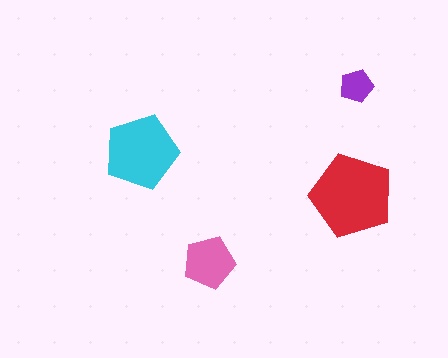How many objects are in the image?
There are 4 objects in the image.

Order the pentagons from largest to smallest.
the red one, the cyan one, the pink one, the purple one.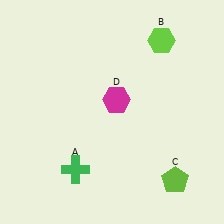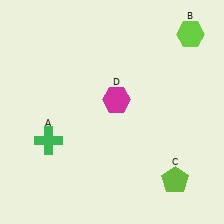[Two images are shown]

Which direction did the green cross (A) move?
The green cross (A) moved up.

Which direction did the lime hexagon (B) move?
The lime hexagon (B) moved right.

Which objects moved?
The objects that moved are: the green cross (A), the lime hexagon (B).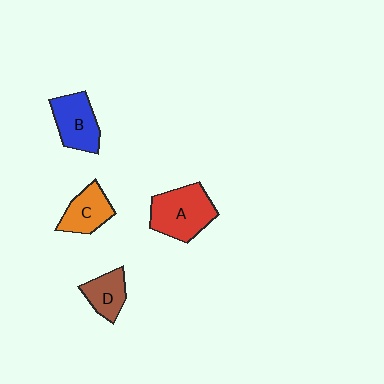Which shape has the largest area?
Shape A (red).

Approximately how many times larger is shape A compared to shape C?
Approximately 1.5 times.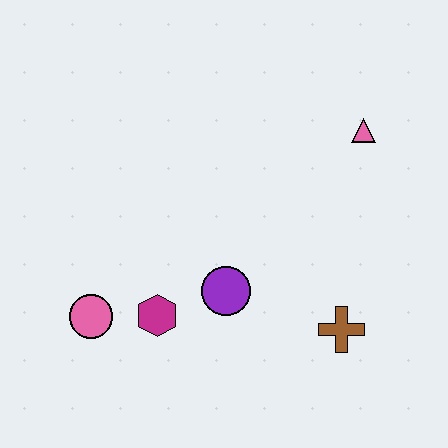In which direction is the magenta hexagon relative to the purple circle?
The magenta hexagon is to the left of the purple circle.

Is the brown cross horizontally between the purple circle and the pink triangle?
Yes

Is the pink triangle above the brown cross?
Yes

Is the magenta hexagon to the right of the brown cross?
No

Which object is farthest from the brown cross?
The pink circle is farthest from the brown cross.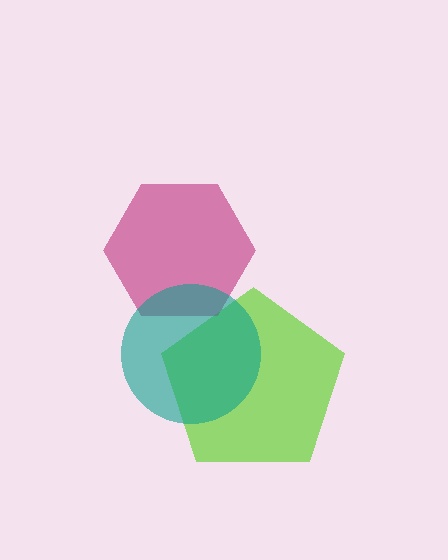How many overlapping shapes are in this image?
There are 3 overlapping shapes in the image.